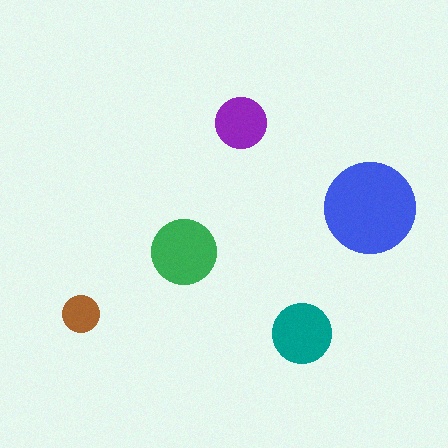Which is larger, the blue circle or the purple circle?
The blue one.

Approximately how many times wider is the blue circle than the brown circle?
About 2.5 times wider.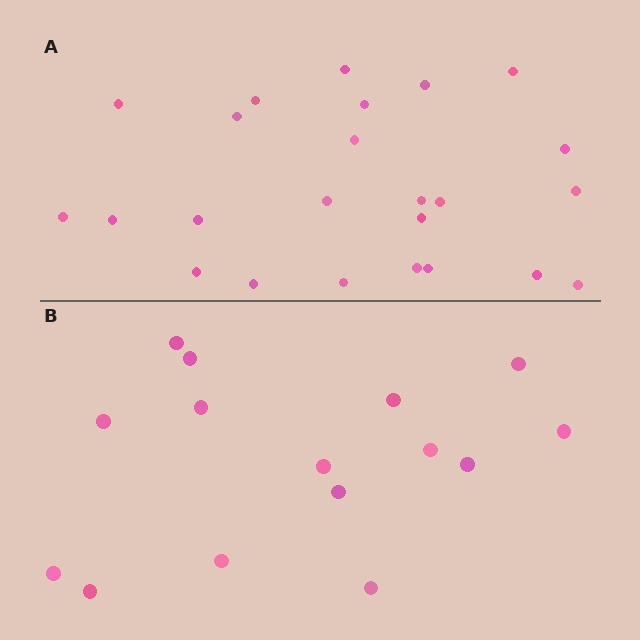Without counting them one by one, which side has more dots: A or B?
Region A (the top region) has more dots.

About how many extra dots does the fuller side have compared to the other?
Region A has roughly 8 or so more dots than region B.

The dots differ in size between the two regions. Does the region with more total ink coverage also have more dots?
No. Region B has more total ink coverage because its dots are larger, but region A actually contains more individual dots. Total area can be misleading — the number of items is what matters here.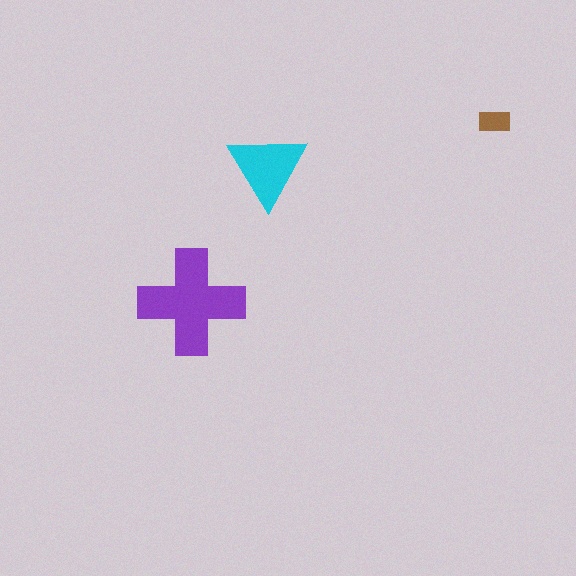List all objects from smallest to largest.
The brown rectangle, the cyan triangle, the purple cross.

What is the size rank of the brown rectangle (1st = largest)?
3rd.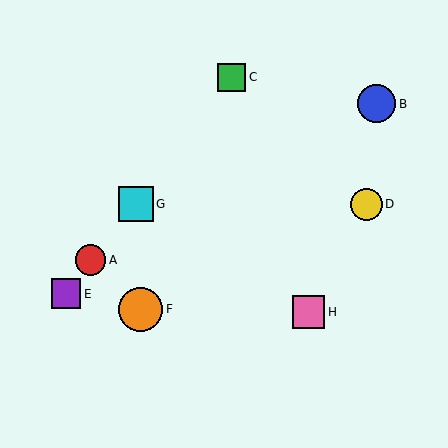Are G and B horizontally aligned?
No, G is at y≈204 and B is at y≈104.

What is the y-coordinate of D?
Object D is at y≈204.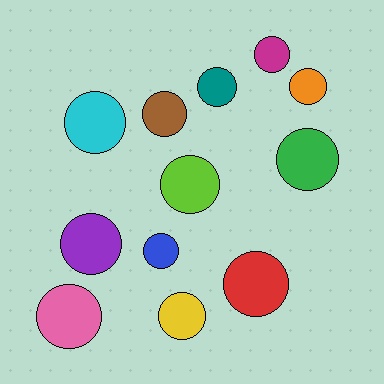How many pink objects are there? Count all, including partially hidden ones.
There is 1 pink object.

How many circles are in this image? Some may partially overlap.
There are 12 circles.